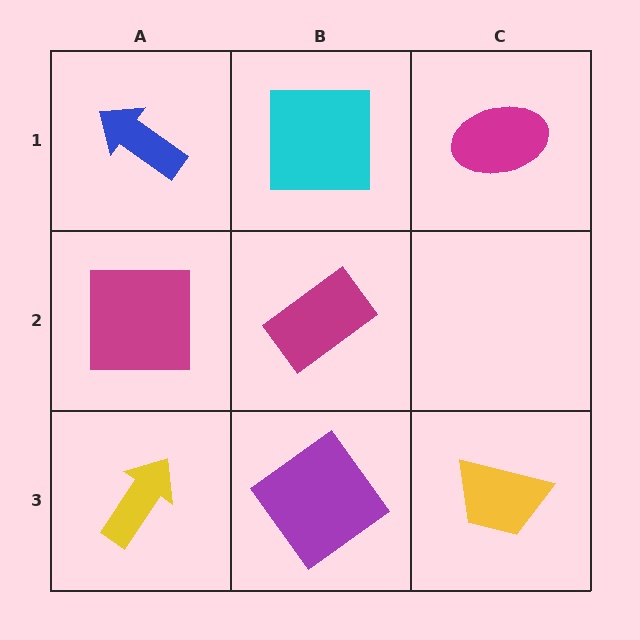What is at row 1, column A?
A blue arrow.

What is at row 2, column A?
A magenta square.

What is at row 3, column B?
A purple diamond.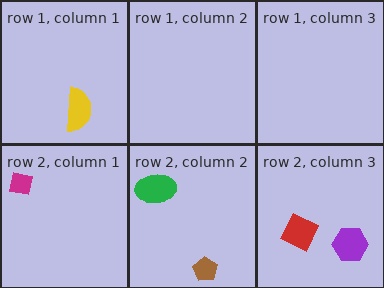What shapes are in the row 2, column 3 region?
The purple hexagon, the red square.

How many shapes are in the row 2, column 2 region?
2.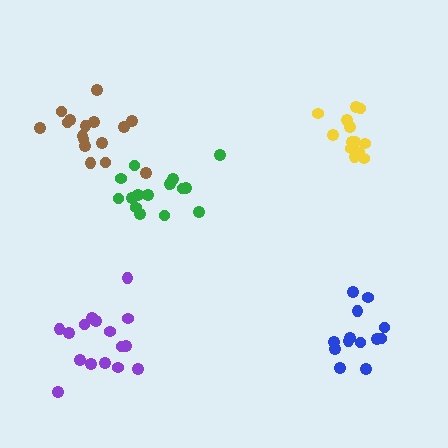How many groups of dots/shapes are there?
There are 5 groups.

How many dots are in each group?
Group 1: 13 dots, Group 2: 13 dots, Group 3: 16 dots, Group 4: 16 dots, Group 5: 16 dots (74 total).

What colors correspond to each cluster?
The clusters are colored: yellow, blue, green, brown, purple.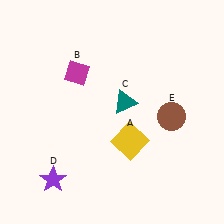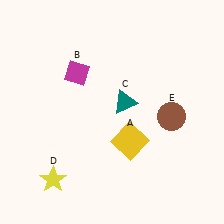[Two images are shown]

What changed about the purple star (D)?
In Image 1, D is purple. In Image 2, it changed to yellow.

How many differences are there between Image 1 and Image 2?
There is 1 difference between the two images.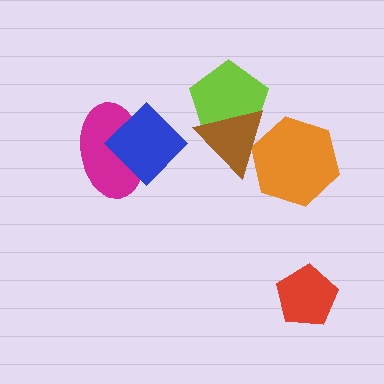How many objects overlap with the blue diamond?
1 object overlaps with the blue diamond.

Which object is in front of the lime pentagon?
The brown triangle is in front of the lime pentagon.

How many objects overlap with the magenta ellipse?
1 object overlaps with the magenta ellipse.